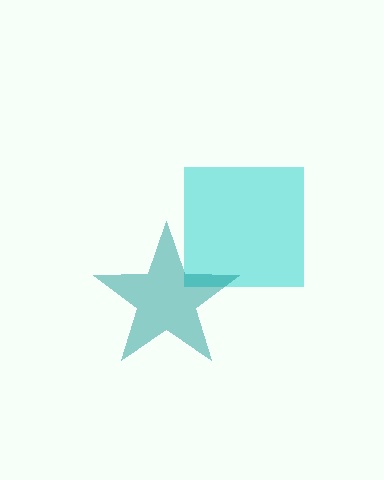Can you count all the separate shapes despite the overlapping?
Yes, there are 2 separate shapes.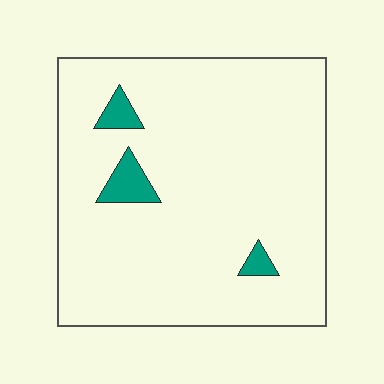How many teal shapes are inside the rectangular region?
3.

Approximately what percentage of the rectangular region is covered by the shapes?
Approximately 5%.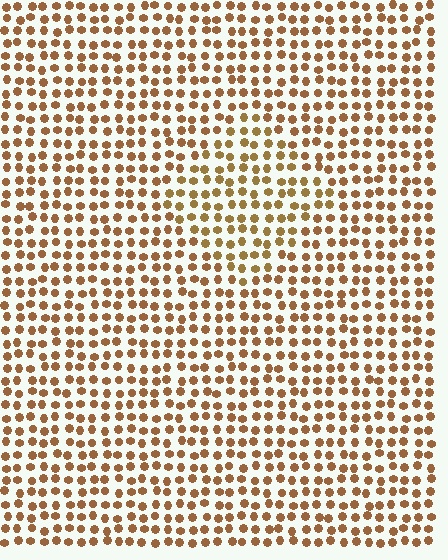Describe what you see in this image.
The image is filled with small brown elements in a uniform arrangement. A diamond-shaped region is visible where the elements are tinted to a slightly different hue, forming a subtle color boundary.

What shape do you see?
I see a diamond.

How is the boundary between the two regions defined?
The boundary is defined purely by a slight shift in hue (about 15 degrees). Spacing, size, and orientation are identical on both sides.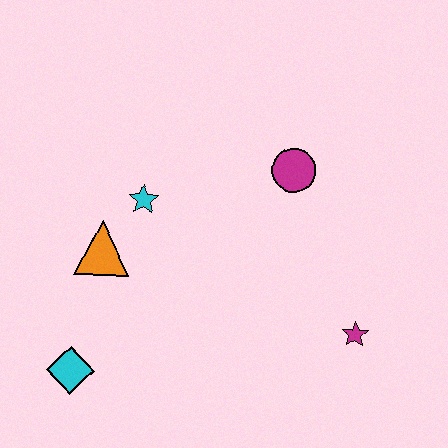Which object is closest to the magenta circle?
The cyan star is closest to the magenta circle.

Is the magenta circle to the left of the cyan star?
No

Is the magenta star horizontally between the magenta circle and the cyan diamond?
No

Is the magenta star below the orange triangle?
Yes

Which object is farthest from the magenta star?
The cyan diamond is farthest from the magenta star.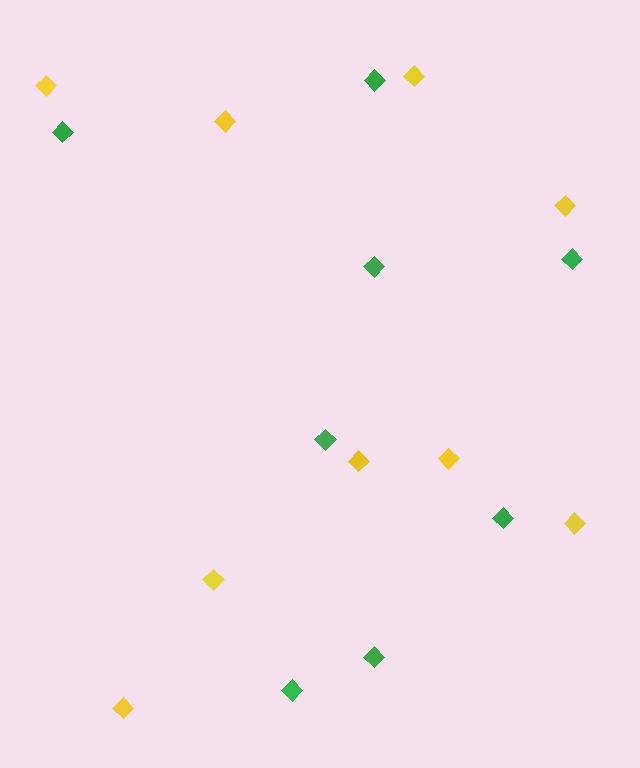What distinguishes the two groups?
There are 2 groups: one group of yellow diamonds (9) and one group of green diamonds (8).